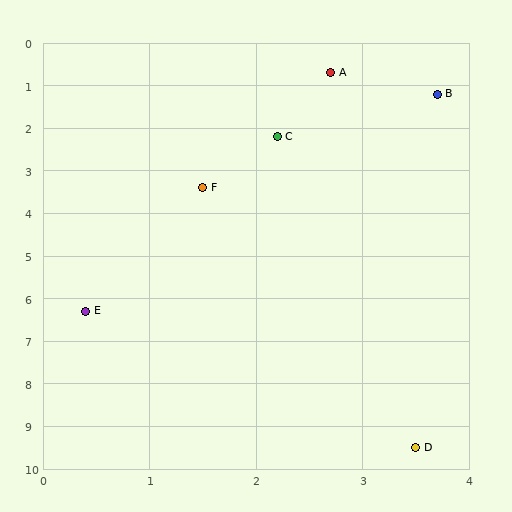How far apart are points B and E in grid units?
Points B and E are about 6.1 grid units apart.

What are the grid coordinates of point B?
Point B is at approximately (3.7, 1.2).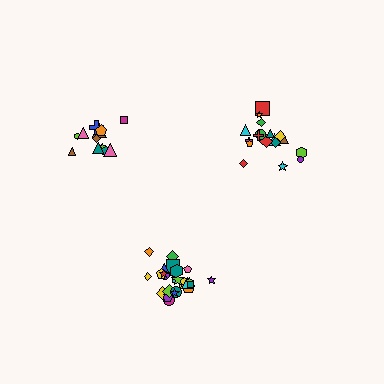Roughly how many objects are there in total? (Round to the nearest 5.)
Roughly 55 objects in total.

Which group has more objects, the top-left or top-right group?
The top-right group.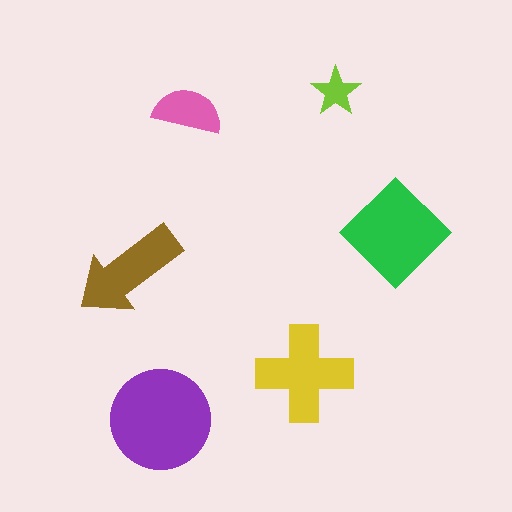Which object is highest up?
The lime star is topmost.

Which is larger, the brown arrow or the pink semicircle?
The brown arrow.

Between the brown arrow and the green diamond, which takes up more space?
The green diamond.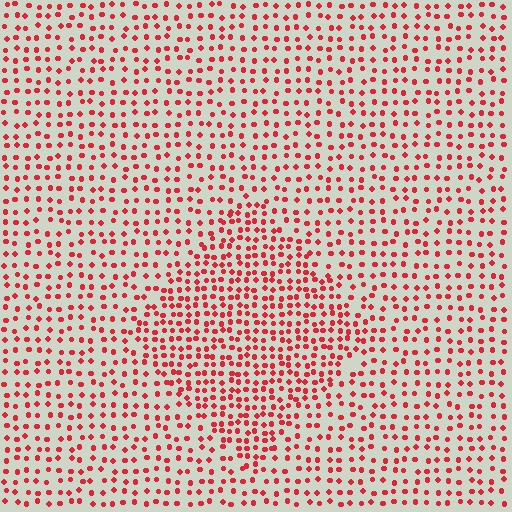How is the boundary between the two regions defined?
The boundary is defined by a change in element density (approximately 1.7x ratio). All elements are the same color, size, and shape.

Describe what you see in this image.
The image contains small red elements arranged at two different densities. A diamond-shaped region is visible where the elements are more densely packed than the surrounding area.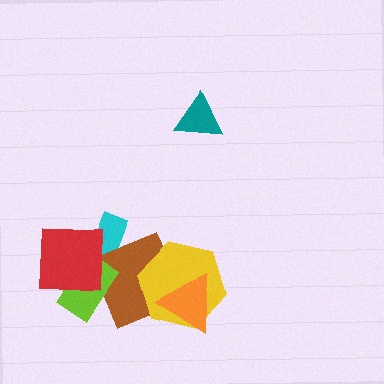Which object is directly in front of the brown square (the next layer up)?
The yellow hexagon is directly in front of the brown square.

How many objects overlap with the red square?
2 objects overlap with the red square.